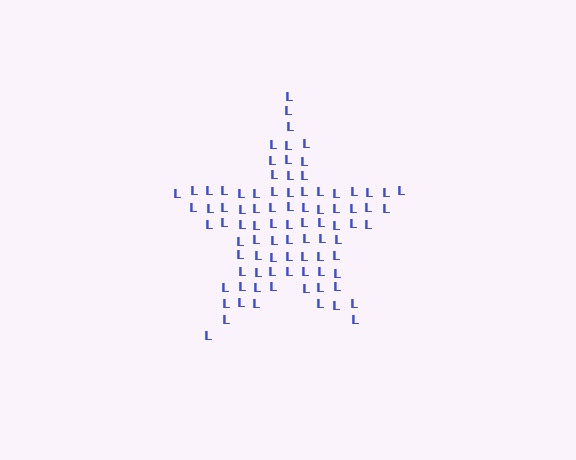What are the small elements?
The small elements are letter L's.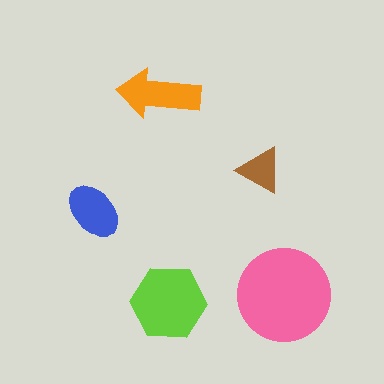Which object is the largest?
The pink circle.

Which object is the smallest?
The brown triangle.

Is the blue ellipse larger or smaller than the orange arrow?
Smaller.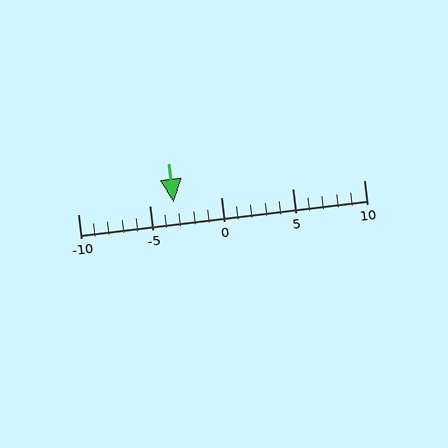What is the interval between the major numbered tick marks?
The major tick marks are spaced 5 units apart.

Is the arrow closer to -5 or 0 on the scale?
The arrow is closer to -5.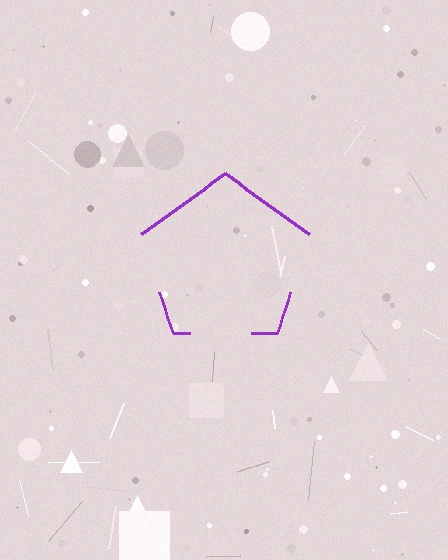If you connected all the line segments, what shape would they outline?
They would outline a pentagon.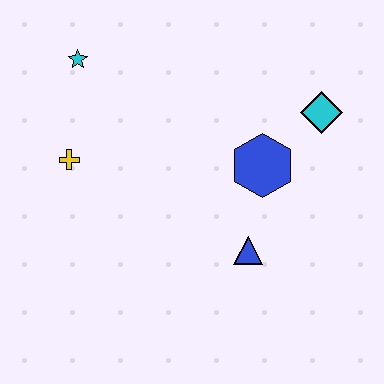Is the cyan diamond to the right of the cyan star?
Yes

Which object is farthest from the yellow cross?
The cyan diamond is farthest from the yellow cross.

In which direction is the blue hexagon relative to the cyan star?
The blue hexagon is to the right of the cyan star.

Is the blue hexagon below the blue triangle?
No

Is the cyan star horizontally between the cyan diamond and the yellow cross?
Yes